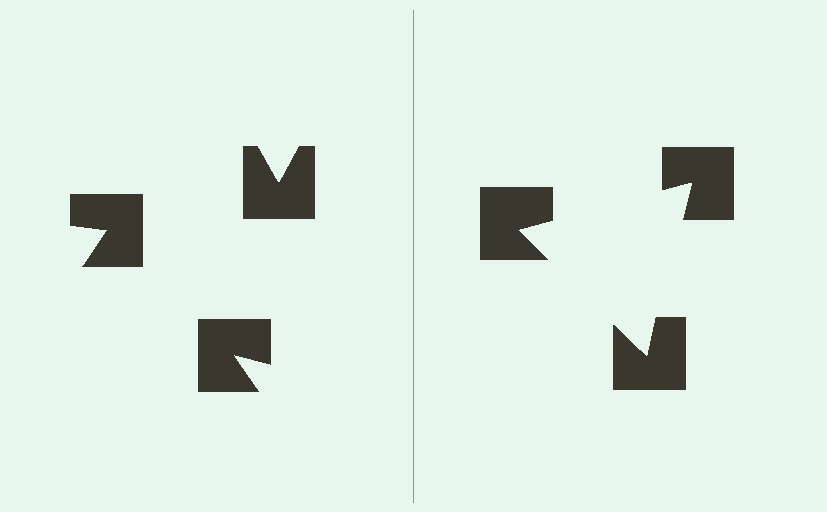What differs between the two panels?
The notched squares are positioned identically on both sides; only the wedge orientations differ. On the right they align to a triangle; on the left they are misaligned.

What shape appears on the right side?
An illusory triangle.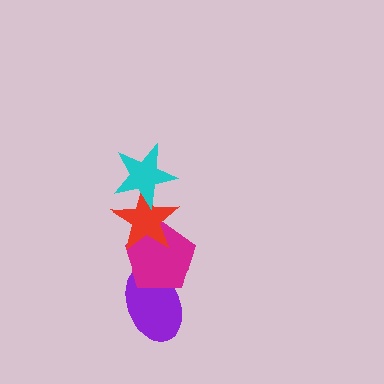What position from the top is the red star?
The red star is 2nd from the top.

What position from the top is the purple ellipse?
The purple ellipse is 4th from the top.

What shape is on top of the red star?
The cyan star is on top of the red star.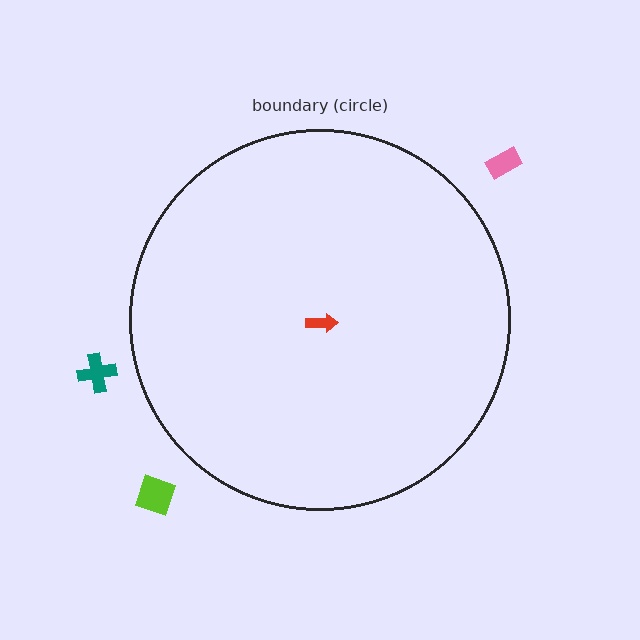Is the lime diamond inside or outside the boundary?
Outside.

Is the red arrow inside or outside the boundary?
Inside.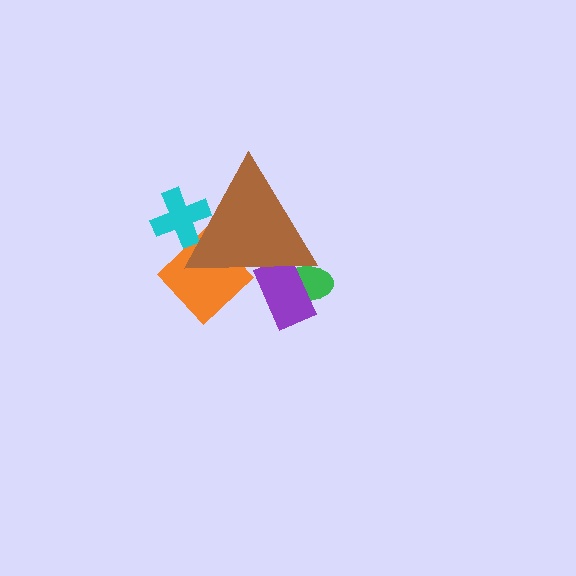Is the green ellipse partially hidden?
Yes, the green ellipse is partially hidden behind the brown triangle.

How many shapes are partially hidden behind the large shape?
4 shapes are partially hidden.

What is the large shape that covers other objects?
A brown triangle.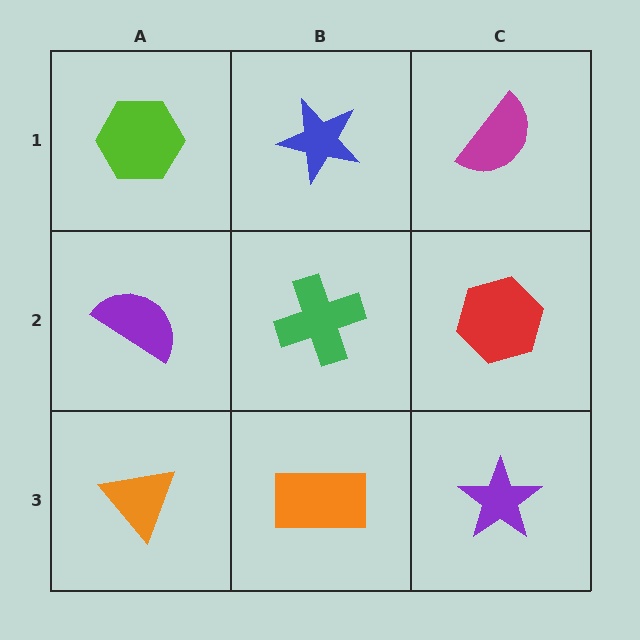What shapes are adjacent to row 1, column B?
A green cross (row 2, column B), a lime hexagon (row 1, column A), a magenta semicircle (row 1, column C).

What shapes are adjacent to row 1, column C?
A red hexagon (row 2, column C), a blue star (row 1, column B).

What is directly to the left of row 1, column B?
A lime hexagon.